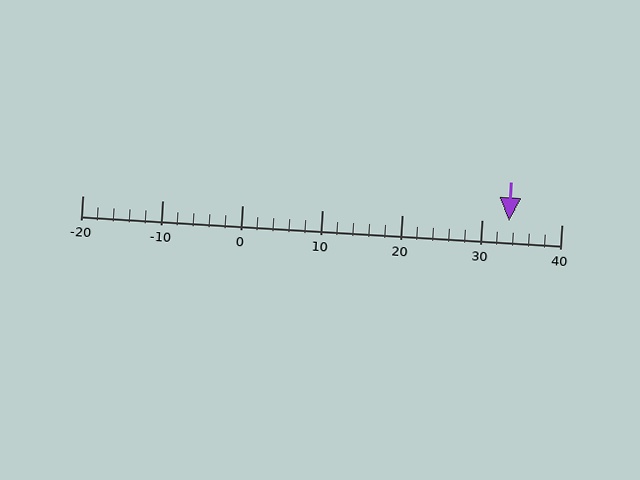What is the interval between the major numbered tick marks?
The major tick marks are spaced 10 units apart.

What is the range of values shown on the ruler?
The ruler shows values from -20 to 40.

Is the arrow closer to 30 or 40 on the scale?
The arrow is closer to 30.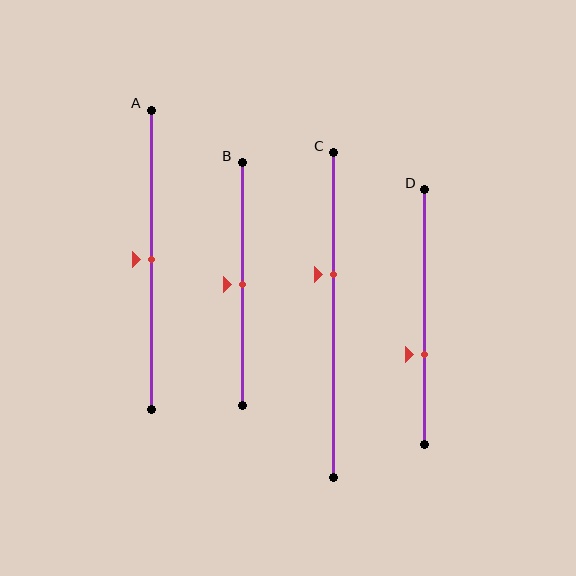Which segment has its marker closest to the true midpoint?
Segment A has its marker closest to the true midpoint.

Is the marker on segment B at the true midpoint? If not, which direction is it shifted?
Yes, the marker on segment B is at the true midpoint.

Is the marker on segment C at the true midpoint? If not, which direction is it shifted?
No, the marker on segment C is shifted upward by about 12% of the segment length.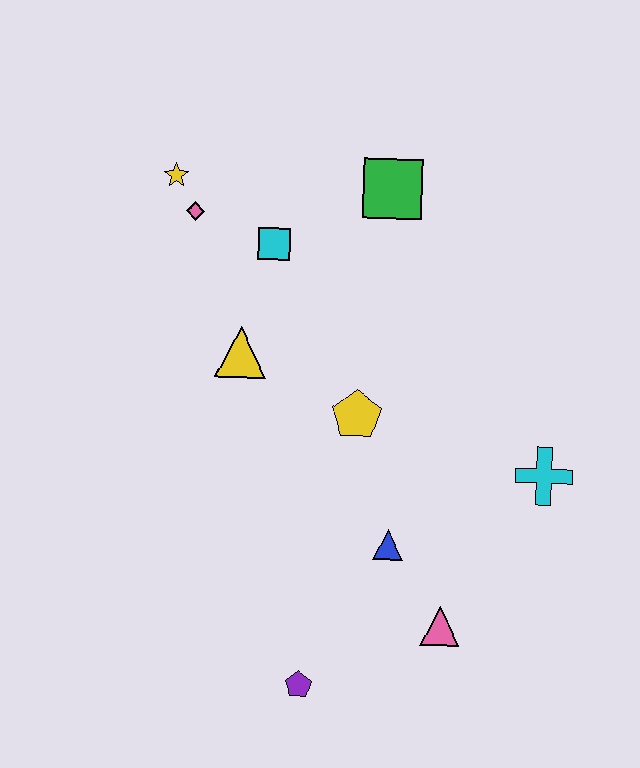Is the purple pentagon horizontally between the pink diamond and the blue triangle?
Yes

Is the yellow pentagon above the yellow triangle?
No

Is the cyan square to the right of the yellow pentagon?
No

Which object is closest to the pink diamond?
The yellow star is closest to the pink diamond.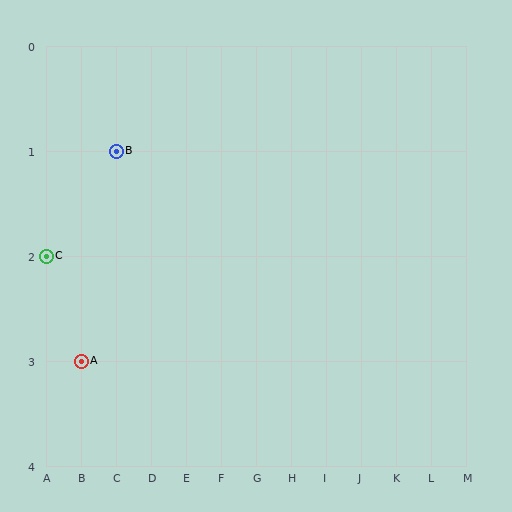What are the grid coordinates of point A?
Point A is at grid coordinates (B, 3).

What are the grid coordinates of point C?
Point C is at grid coordinates (A, 2).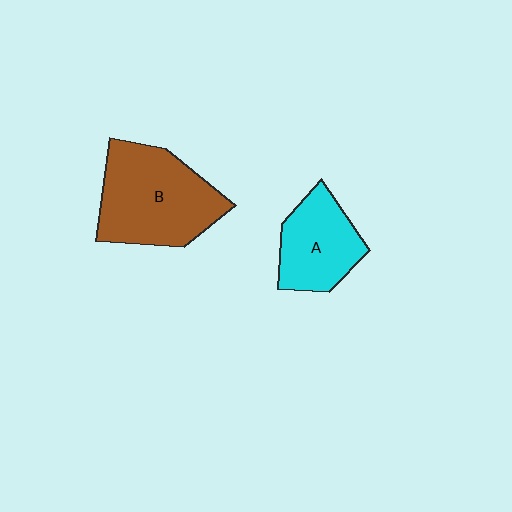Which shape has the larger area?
Shape B (brown).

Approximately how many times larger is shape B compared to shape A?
Approximately 1.6 times.